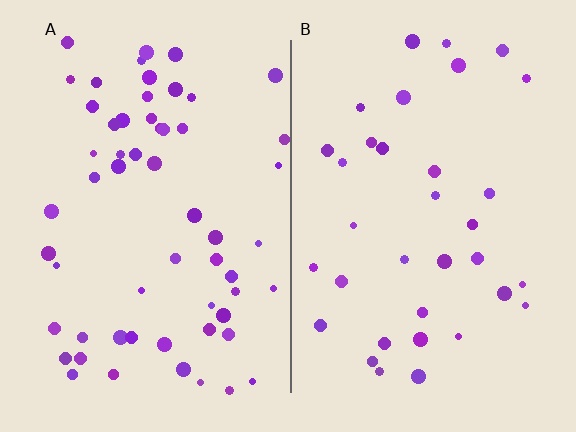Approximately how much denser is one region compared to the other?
Approximately 1.7× — region A over region B.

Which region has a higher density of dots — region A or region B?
A (the left).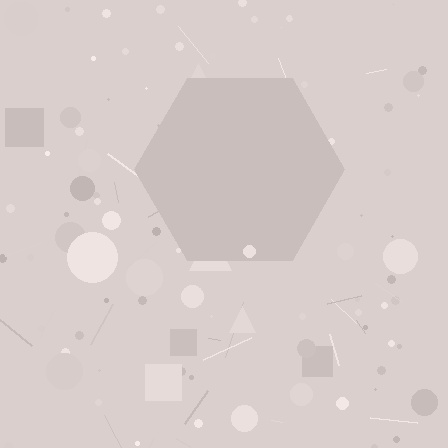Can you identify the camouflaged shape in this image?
The camouflaged shape is a hexagon.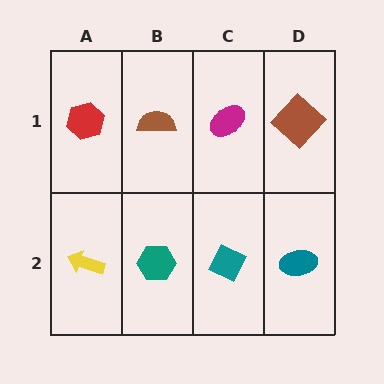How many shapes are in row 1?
4 shapes.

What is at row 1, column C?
A magenta ellipse.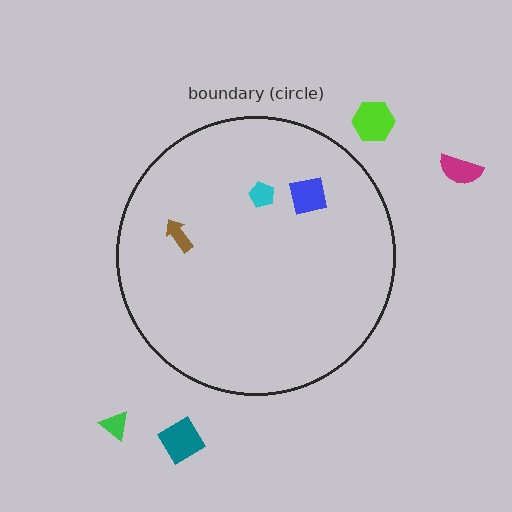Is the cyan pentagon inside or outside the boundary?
Inside.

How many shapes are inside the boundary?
3 inside, 4 outside.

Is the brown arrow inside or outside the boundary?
Inside.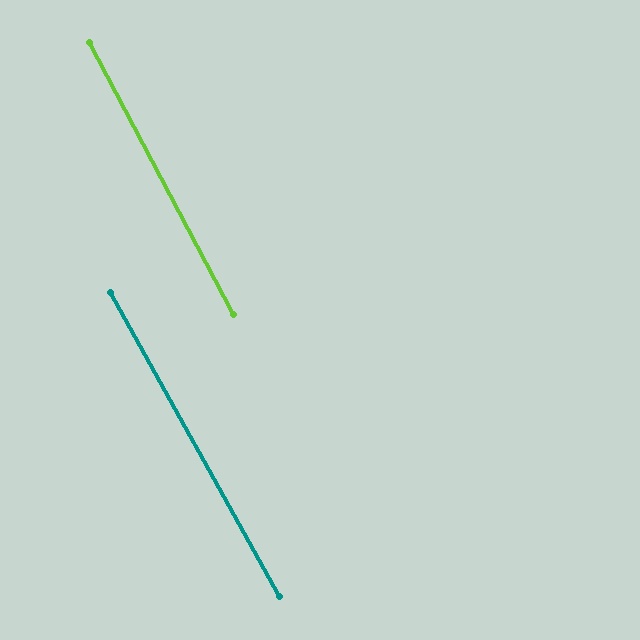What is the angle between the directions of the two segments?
Approximately 1 degree.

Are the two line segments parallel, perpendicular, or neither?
Parallel — their directions differ by only 1.1°.